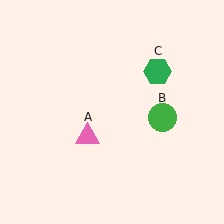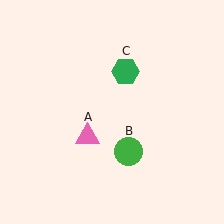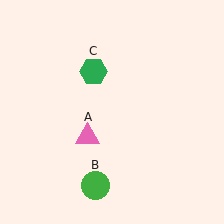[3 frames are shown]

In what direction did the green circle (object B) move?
The green circle (object B) moved down and to the left.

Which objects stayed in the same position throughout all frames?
Pink triangle (object A) remained stationary.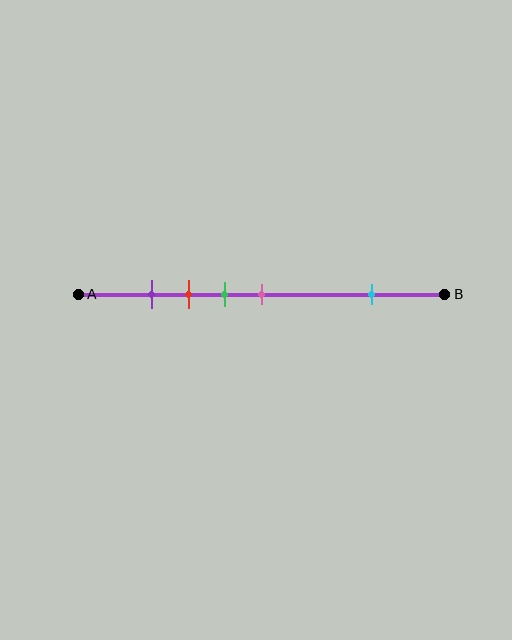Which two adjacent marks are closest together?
The purple and red marks are the closest adjacent pair.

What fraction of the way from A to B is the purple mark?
The purple mark is approximately 20% (0.2) of the way from A to B.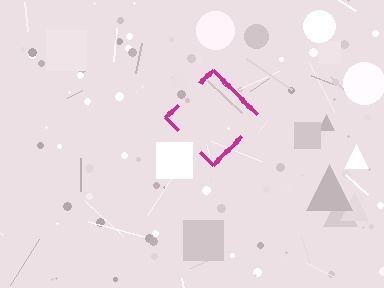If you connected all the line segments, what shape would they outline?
They would outline a diamond.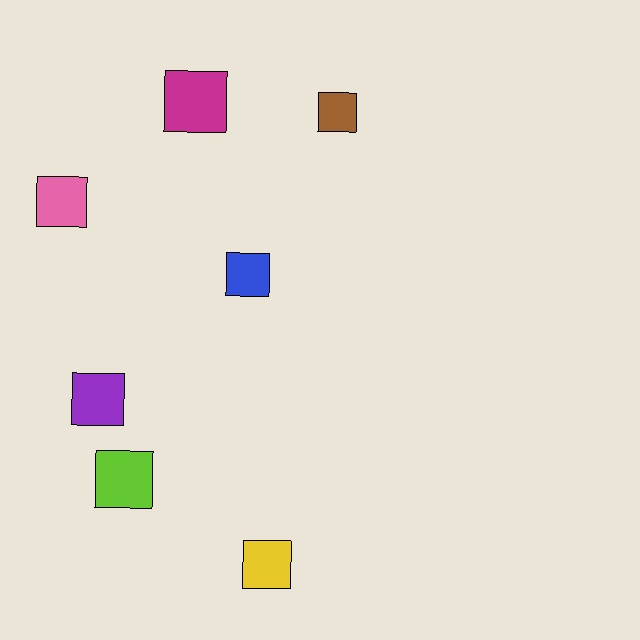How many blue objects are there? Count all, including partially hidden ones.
There is 1 blue object.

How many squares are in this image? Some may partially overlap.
There are 7 squares.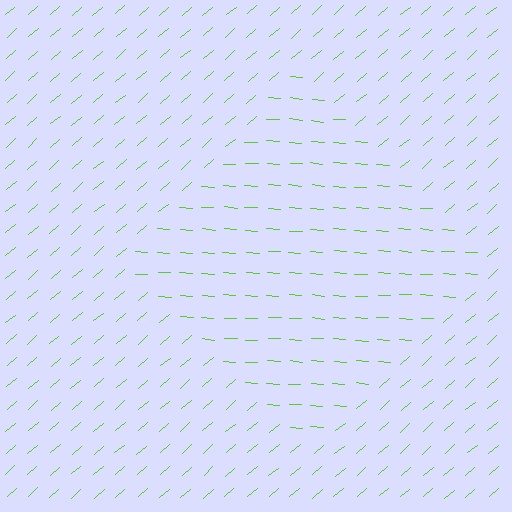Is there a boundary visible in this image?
Yes, there is a texture boundary formed by a change in line orientation.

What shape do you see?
I see a diamond.